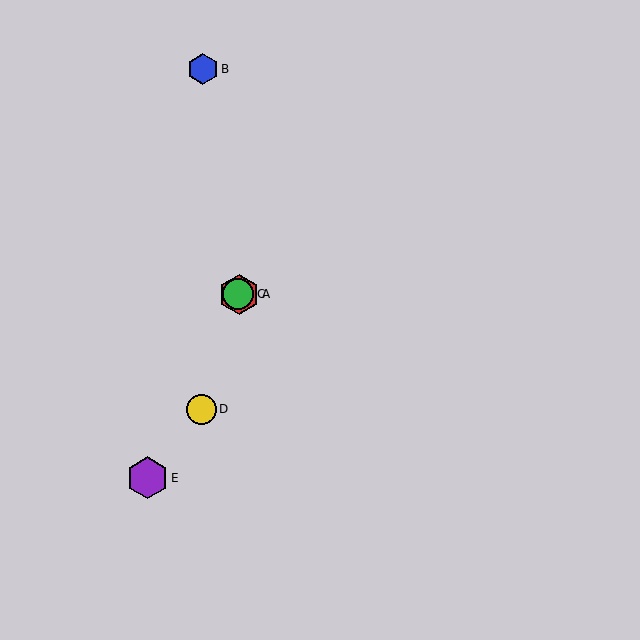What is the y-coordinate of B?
Object B is at y≈69.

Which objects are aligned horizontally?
Objects A, C are aligned horizontally.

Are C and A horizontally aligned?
Yes, both are at y≈294.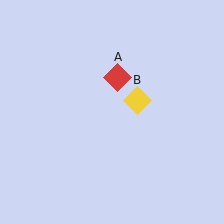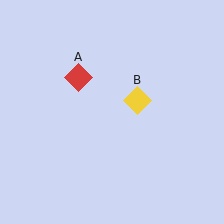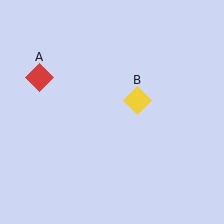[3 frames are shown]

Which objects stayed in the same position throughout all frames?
Yellow diamond (object B) remained stationary.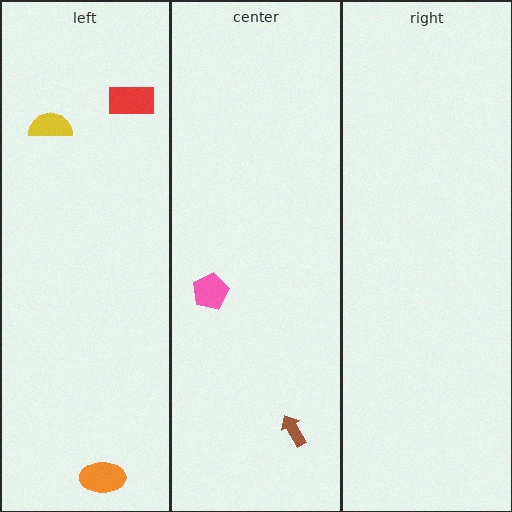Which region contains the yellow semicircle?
The left region.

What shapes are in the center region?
The brown arrow, the pink pentagon.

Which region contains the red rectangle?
The left region.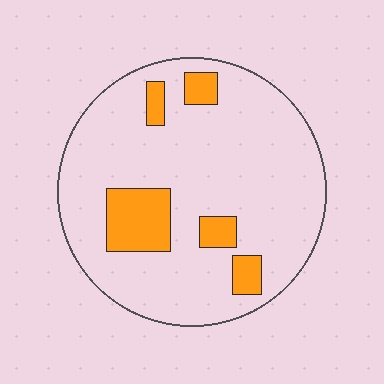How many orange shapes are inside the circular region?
5.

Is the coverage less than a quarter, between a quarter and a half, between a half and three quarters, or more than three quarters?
Less than a quarter.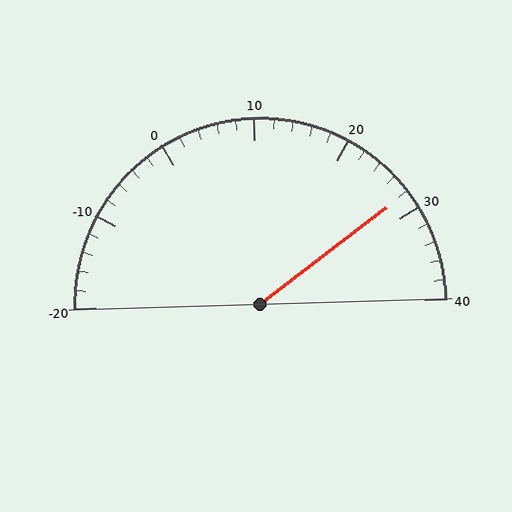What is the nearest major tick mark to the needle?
The nearest major tick mark is 30.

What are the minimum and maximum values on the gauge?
The gauge ranges from -20 to 40.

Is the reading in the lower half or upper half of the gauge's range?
The reading is in the upper half of the range (-20 to 40).